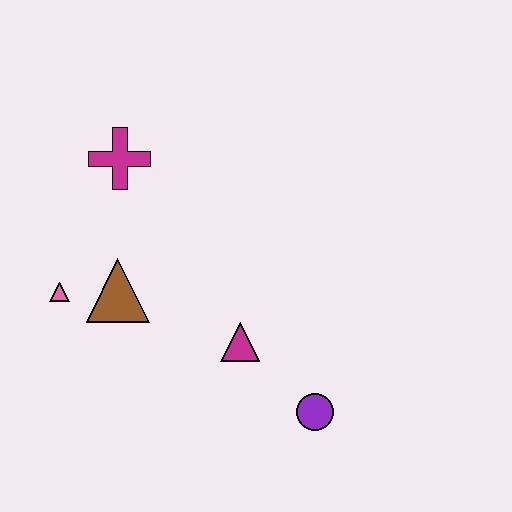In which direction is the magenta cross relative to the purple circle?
The magenta cross is above the purple circle.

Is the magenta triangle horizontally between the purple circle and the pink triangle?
Yes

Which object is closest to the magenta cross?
The brown triangle is closest to the magenta cross.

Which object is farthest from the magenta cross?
The purple circle is farthest from the magenta cross.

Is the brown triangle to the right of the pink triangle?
Yes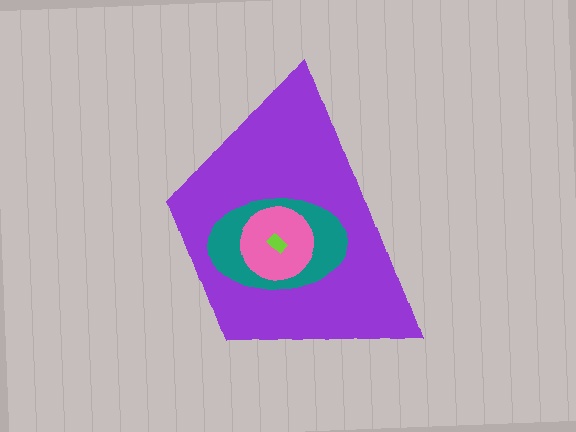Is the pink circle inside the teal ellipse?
Yes.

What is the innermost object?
The lime rectangle.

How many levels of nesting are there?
4.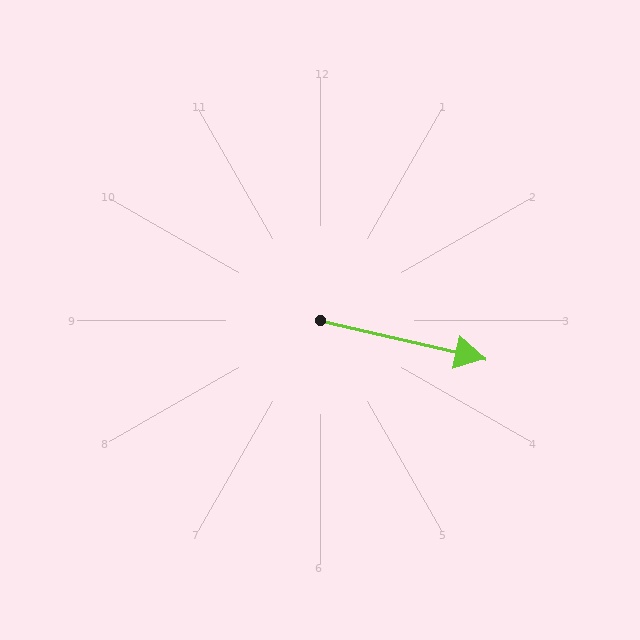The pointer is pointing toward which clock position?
Roughly 3 o'clock.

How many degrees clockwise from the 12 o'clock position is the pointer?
Approximately 103 degrees.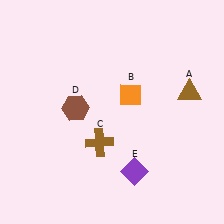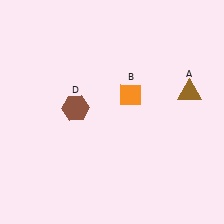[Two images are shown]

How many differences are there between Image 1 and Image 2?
There are 2 differences between the two images.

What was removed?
The brown cross (C), the purple diamond (E) were removed in Image 2.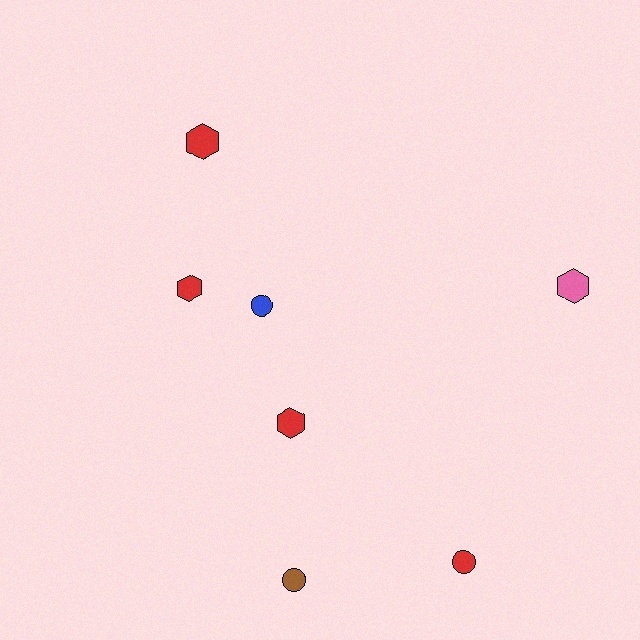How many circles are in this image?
There are 3 circles.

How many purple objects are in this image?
There are no purple objects.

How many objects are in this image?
There are 7 objects.